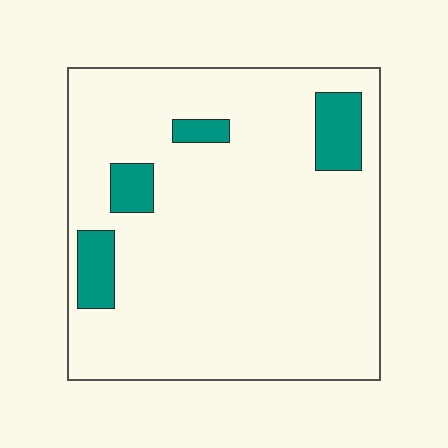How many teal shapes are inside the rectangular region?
4.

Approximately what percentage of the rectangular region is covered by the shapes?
Approximately 10%.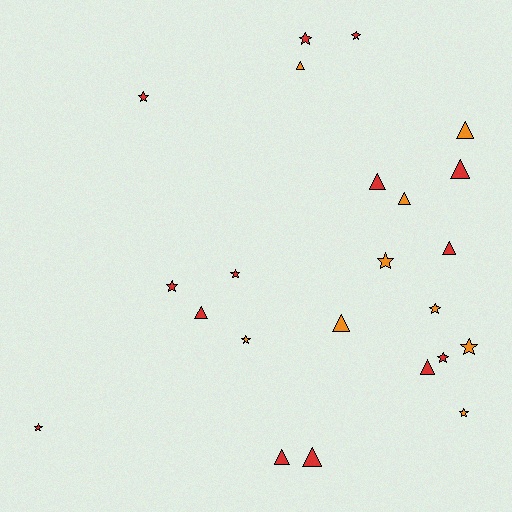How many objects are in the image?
There are 23 objects.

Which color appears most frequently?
Red, with 14 objects.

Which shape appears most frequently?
Star, with 12 objects.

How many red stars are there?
There are 7 red stars.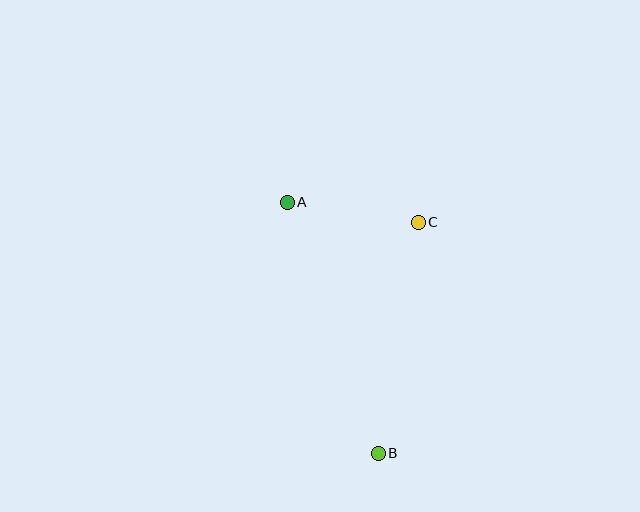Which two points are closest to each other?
Points A and C are closest to each other.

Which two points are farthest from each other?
Points A and B are farthest from each other.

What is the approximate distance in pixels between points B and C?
The distance between B and C is approximately 235 pixels.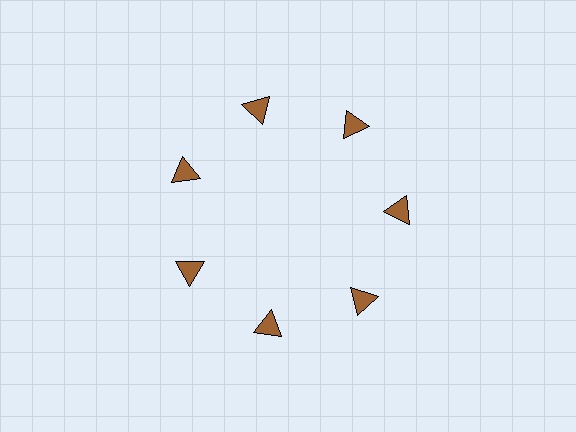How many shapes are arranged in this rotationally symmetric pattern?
There are 7 shapes, arranged in 7 groups of 1.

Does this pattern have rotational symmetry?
Yes, this pattern has 7-fold rotational symmetry. It looks the same after rotating 51 degrees around the center.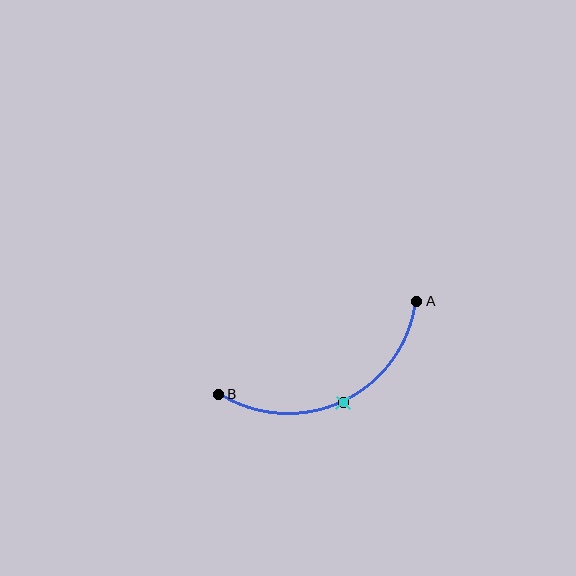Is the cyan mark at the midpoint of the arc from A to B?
Yes. The cyan mark lies on the arc at equal arc-length from both A and B — it is the arc midpoint.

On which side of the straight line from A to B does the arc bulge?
The arc bulges below the straight line connecting A and B.